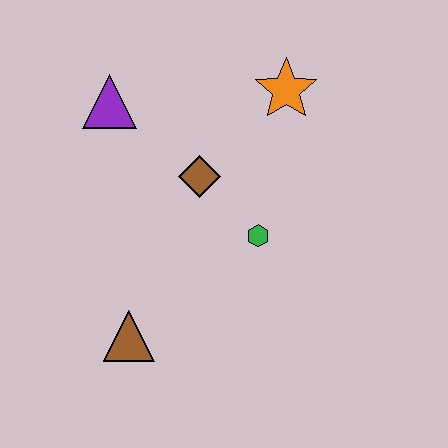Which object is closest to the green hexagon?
The brown diamond is closest to the green hexagon.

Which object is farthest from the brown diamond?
The brown triangle is farthest from the brown diamond.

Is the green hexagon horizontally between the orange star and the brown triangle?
Yes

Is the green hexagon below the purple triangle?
Yes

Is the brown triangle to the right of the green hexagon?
No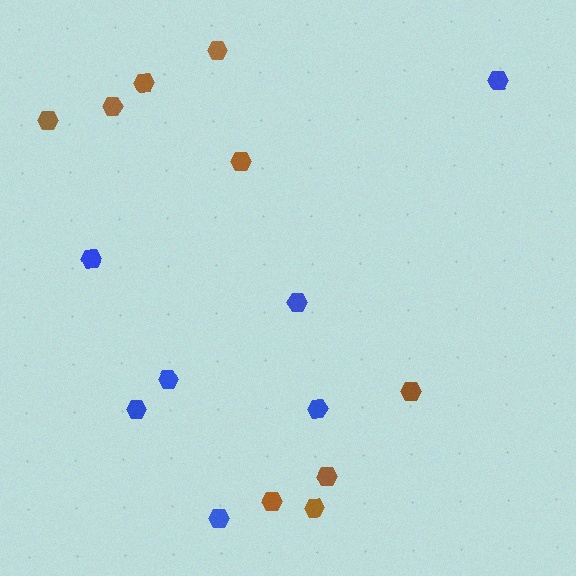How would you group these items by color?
There are 2 groups: one group of blue hexagons (7) and one group of brown hexagons (9).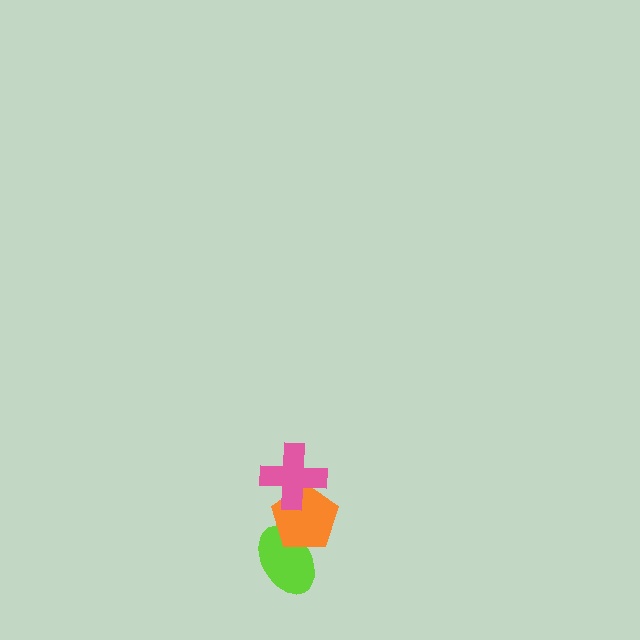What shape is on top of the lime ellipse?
The orange pentagon is on top of the lime ellipse.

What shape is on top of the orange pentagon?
The pink cross is on top of the orange pentagon.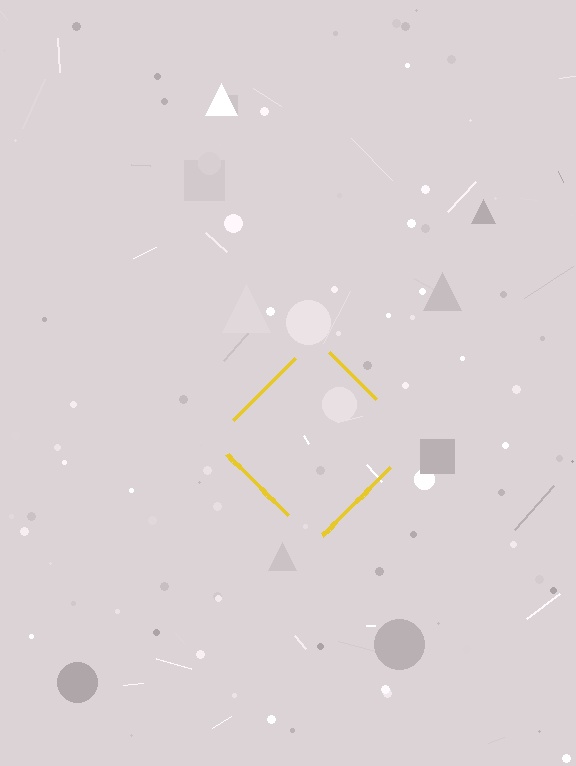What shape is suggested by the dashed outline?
The dashed outline suggests a diamond.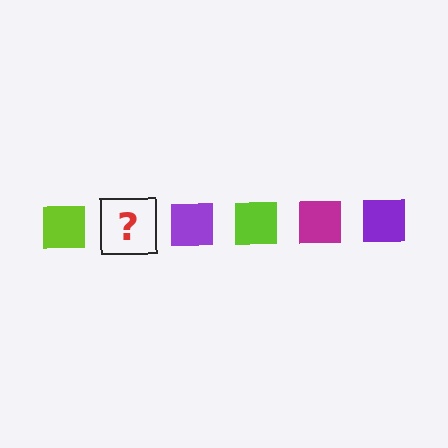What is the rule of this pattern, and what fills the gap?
The rule is that the pattern cycles through lime, magenta, purple squares. The gap should be filled with a magenta square.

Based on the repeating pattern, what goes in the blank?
The blank should be a magenta square.